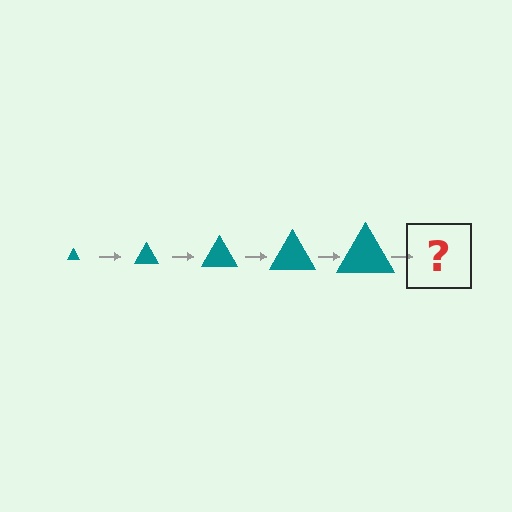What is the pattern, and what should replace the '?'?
The pattern is that the triangle gets progressively larger each step. The '?' should be a teal triangle, larger than the previous one.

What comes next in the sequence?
The next element should be a teal triangle, larger than the previous one.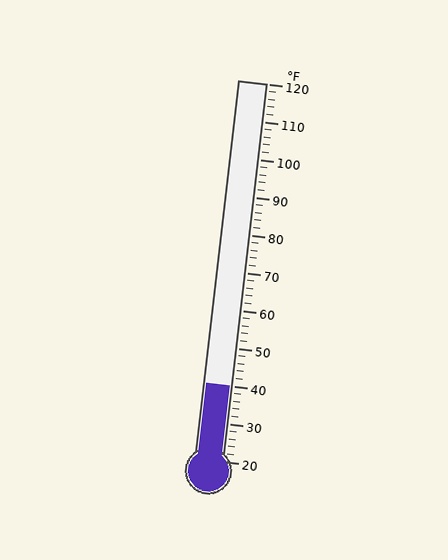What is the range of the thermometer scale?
The thermometer scale ranges from 20°F to 120°F.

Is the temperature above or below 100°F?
The temperature is below 100°F.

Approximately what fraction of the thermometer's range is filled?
The thermometer is filled to approximately 20% of its range.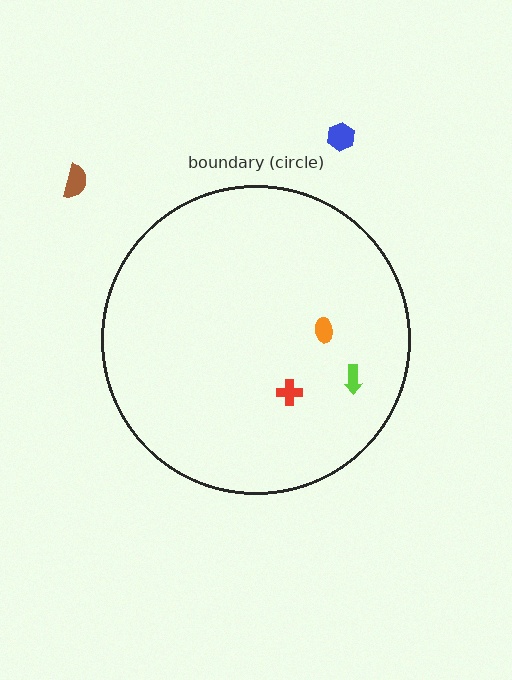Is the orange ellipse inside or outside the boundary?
Inside.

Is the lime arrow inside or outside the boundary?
Inside.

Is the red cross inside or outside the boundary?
Inside.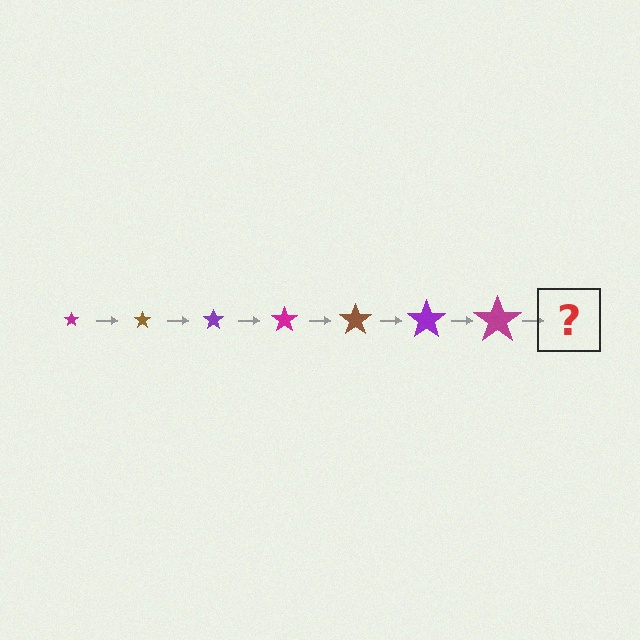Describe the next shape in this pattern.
It should be a brown star, larger than the previous one.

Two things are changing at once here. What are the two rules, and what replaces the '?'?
The two rules are that the star grows larger each step and the color cycles through magenta, brown, and purple. The '?' should be a brown star, larger than the previous one.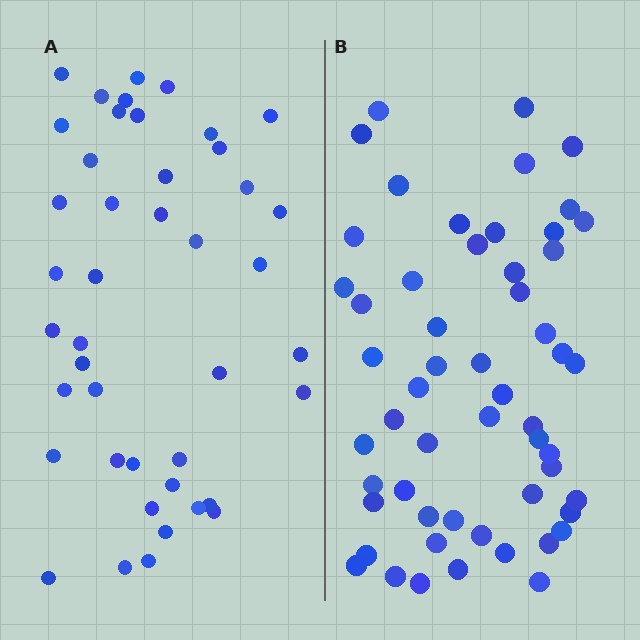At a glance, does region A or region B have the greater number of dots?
Region B (the right region) has more dots.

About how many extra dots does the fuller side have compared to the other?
Region B has roughly 12 or so more dots than region A.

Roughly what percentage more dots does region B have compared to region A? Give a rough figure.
About 30% more.